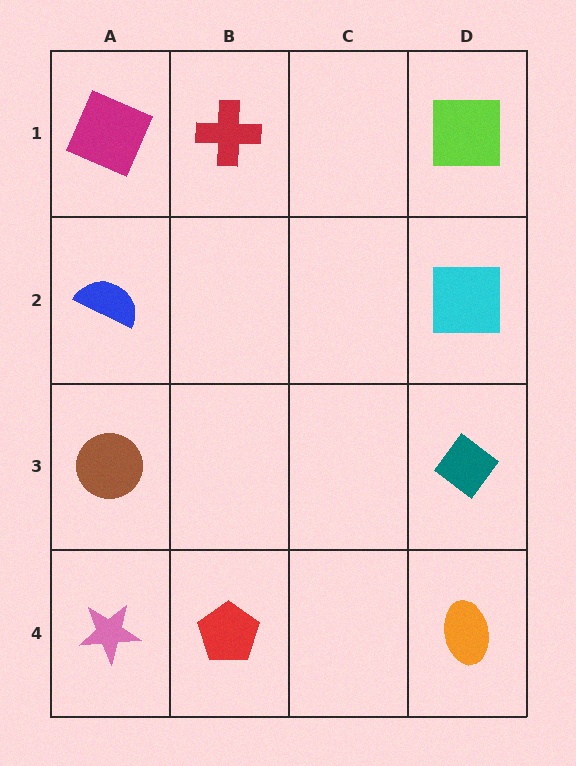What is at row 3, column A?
A brown circle.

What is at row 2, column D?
A cyan square.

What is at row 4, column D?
An orange ellipse.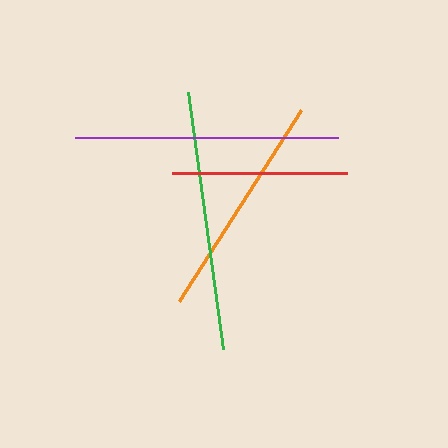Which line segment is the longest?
The purple line is the longest at approximately 264 pixels.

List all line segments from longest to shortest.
From longest to shortest: purple, green, orange, red.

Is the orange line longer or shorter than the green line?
The green line is longer than the orange line.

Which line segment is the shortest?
The red line is the shortest at approximately 175 pixels.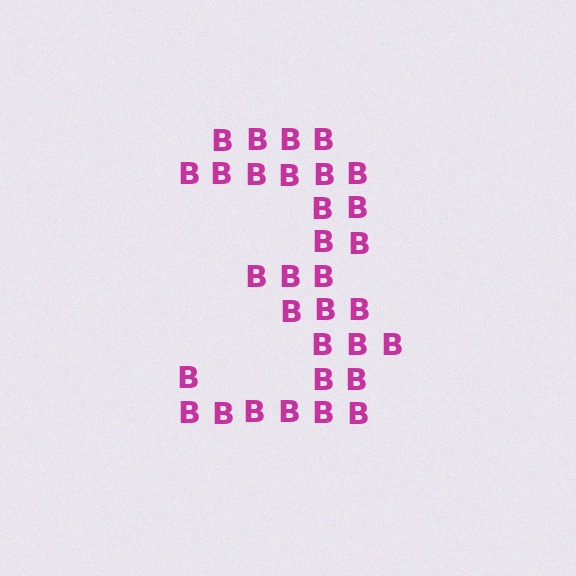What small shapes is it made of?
It is made of small letter B's.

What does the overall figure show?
The overall figure shows the digit 3.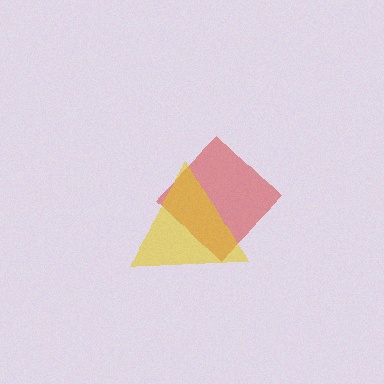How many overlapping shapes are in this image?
There are 2 overlapping shapes in the image.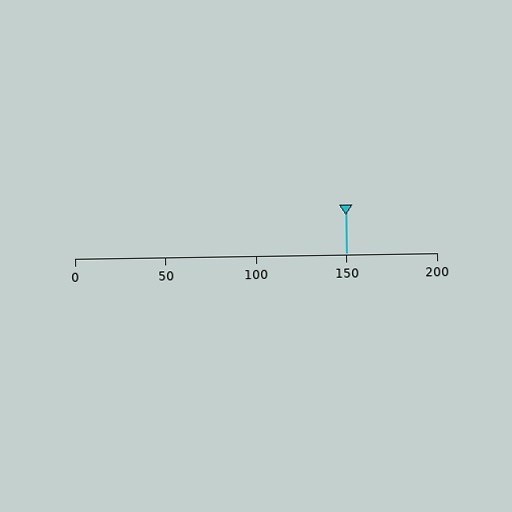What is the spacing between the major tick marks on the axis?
The major ticks are spaced 50 apart.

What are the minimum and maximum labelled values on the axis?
The axis runs from 0 to 200.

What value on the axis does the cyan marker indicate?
The marker indicates approximately 150.